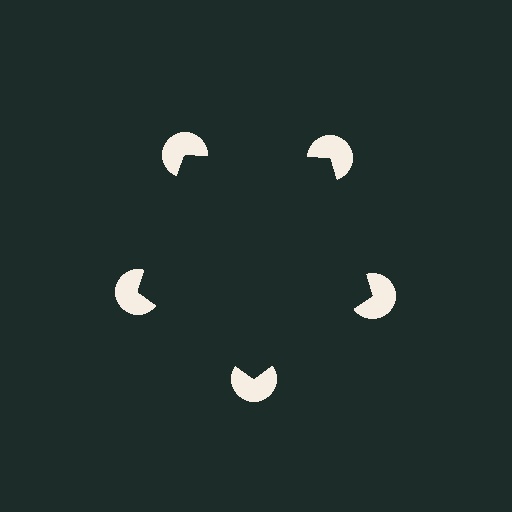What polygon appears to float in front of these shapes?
An illusory pentagon — its edges are inferred from the aligned wedge cuts in the pac-man discs, not physically drawn.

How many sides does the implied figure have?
5 sides.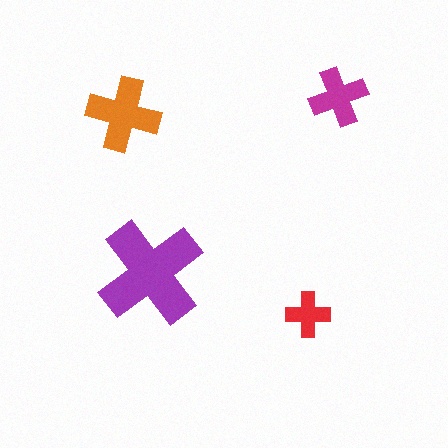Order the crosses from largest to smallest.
the purple one, the orange one, the magenta one, the red one.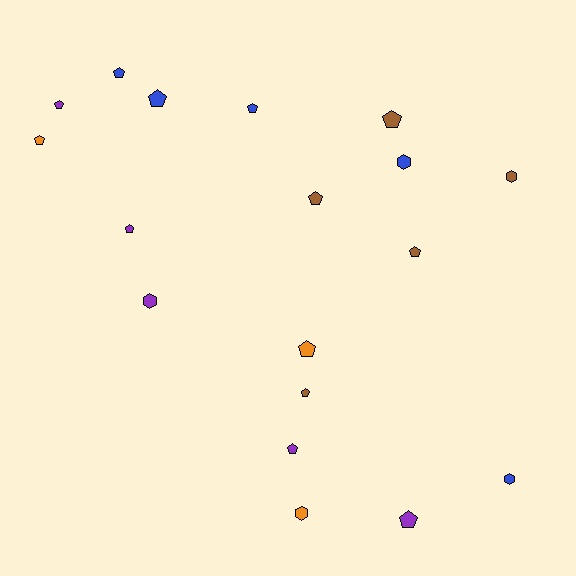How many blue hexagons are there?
There are 2 blue hexagons.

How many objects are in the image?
There are 18 objects.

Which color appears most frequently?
Brown, with 5 objects.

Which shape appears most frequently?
Pentagon, with 13 objects.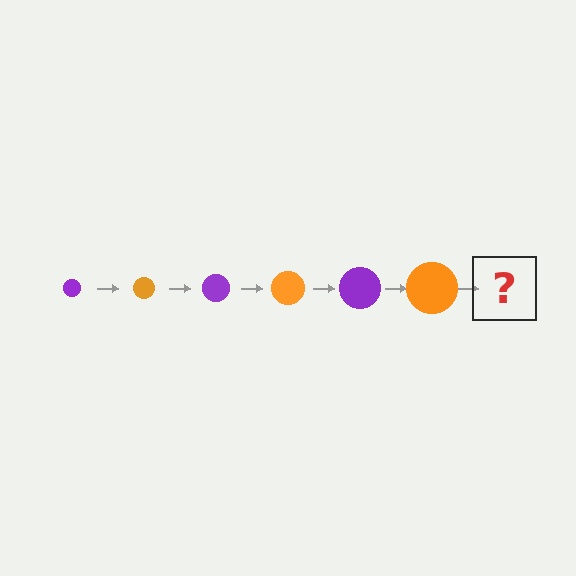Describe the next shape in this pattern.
It should be a purple circle, larger than the previous one.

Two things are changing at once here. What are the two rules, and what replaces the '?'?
The two rules are that the circle grows larger each step and the color cycles through purple and orange. The '?' should be a purple circle, larger than the previous one.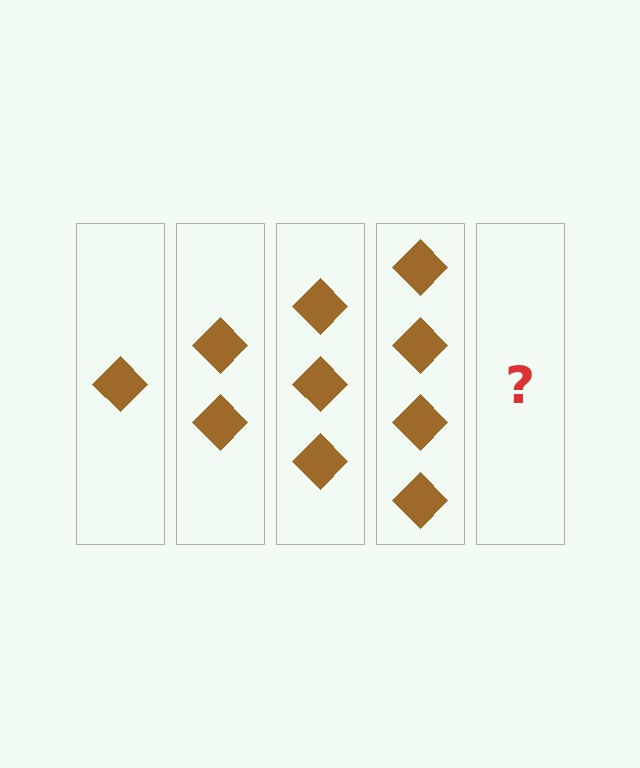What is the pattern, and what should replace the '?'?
The pattern is that each step adds one more diamond. The '?' should be 5 diamonds.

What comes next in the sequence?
The next element should be 5 diamonds.